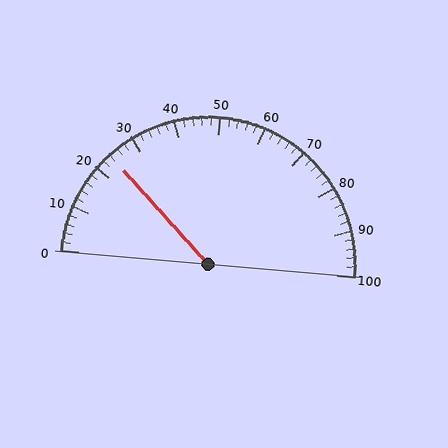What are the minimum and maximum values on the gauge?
The gauge ranges from 0 to 100.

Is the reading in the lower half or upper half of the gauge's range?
The reading is in the lower half of the range (0 to 100).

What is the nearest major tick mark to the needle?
The nearest major tick mark is 20.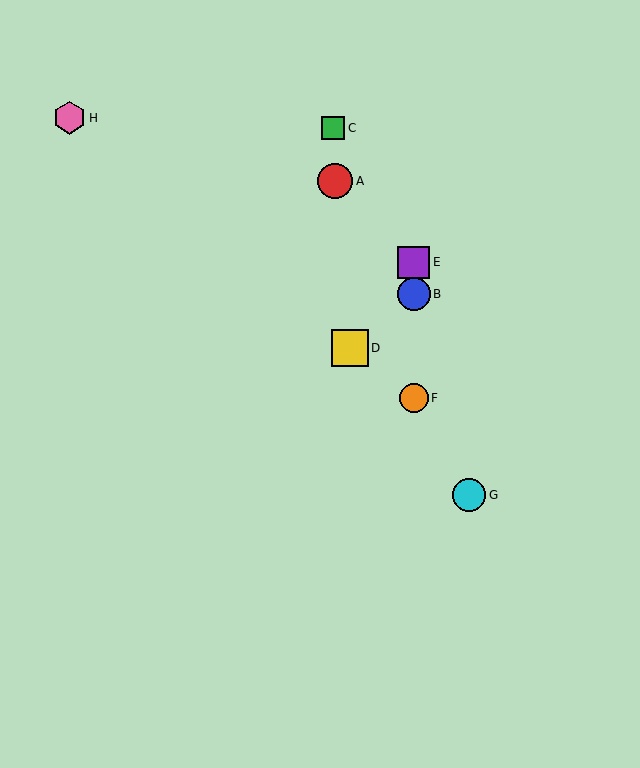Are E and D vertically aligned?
No, E is at x≈414 and D is at x≈350.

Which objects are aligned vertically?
Objects B, E, F are aligned vertically.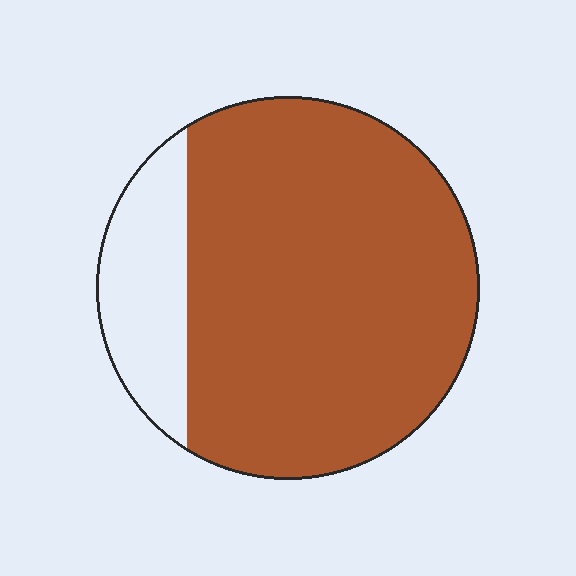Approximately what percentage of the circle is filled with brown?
Approximately 80%.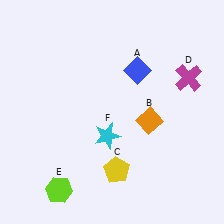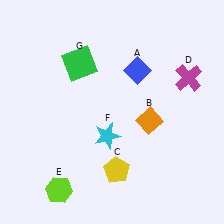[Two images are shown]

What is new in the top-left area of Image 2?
A green square (G) was added in the top-left area of Image 2.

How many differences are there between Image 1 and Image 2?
There is 1 difference between the two images.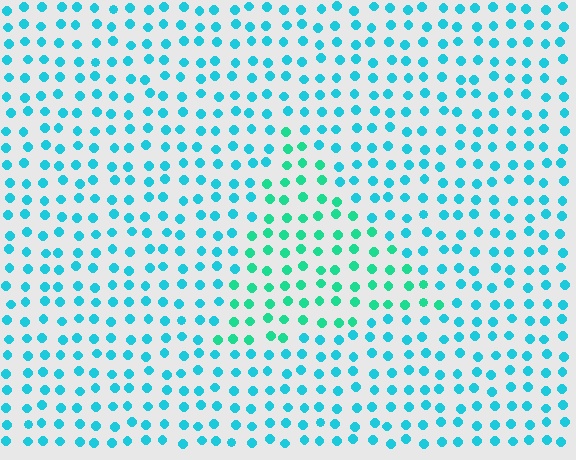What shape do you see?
I see a triangle.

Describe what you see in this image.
The image is filled with small cyan elements in a uniform arrangement. A triangle-shaped region is visible where the elements are tinted to a slightly different hue, forming a subtle color boundary.